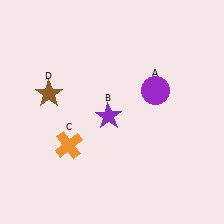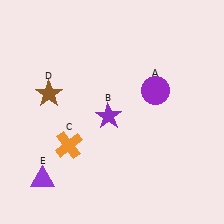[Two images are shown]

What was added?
A purple triangle (E) was added in Image 2.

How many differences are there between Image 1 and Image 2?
There is 1 difference between the two images.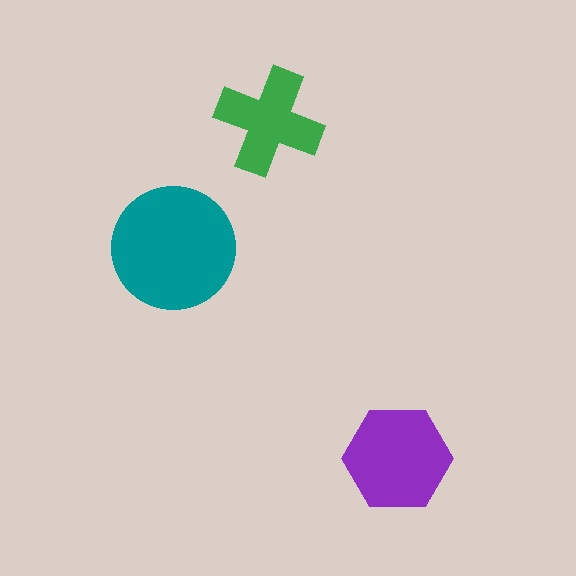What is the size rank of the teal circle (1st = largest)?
1st.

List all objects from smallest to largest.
The green cross, the purple hexagon, the teal circle.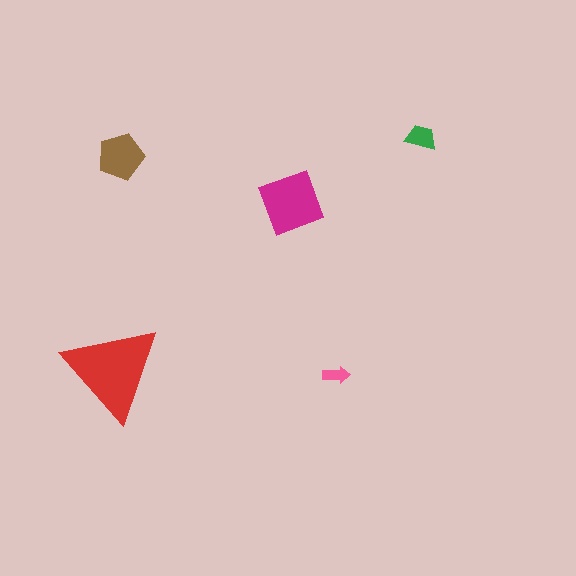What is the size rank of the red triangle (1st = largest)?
1st.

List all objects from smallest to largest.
The pink arrow, the green trapezoid, the brown pentagon, the magenta diamond, the red triangle.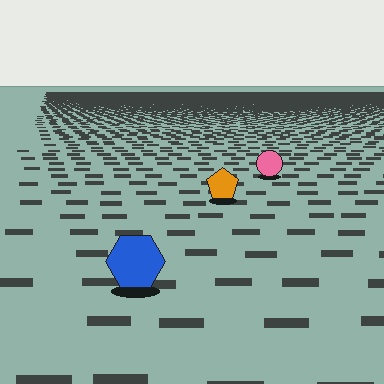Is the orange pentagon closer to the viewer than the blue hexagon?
No. The blue hexagon is closer — you can tell from the texture gradient: the ground texture is coarser near it.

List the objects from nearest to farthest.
From nearest to farthest: the blue hexagon, the orange pentagon, the pink circle.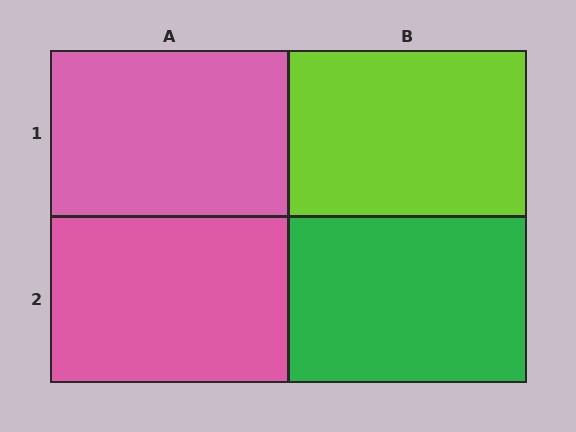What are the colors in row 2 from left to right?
Pink, green.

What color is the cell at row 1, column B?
Lime.